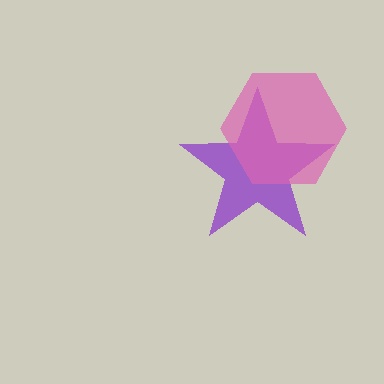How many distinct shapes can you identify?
There are 2 distinct shapes: a purple star, a pink hexagon.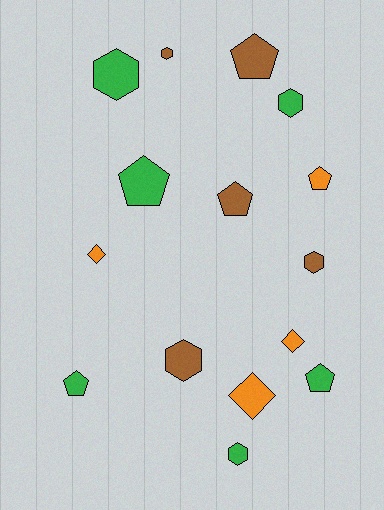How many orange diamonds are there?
There are 3 orange diamonds.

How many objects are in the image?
There are 15 objects.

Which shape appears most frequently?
Pentagon, with 6 objects.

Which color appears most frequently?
Green, with 6 objects.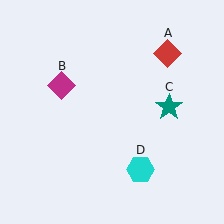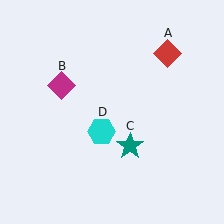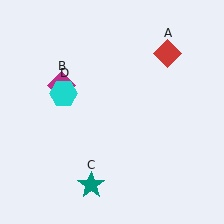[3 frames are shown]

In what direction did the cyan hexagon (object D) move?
The cyan hexagon (object D) moved up and to the left.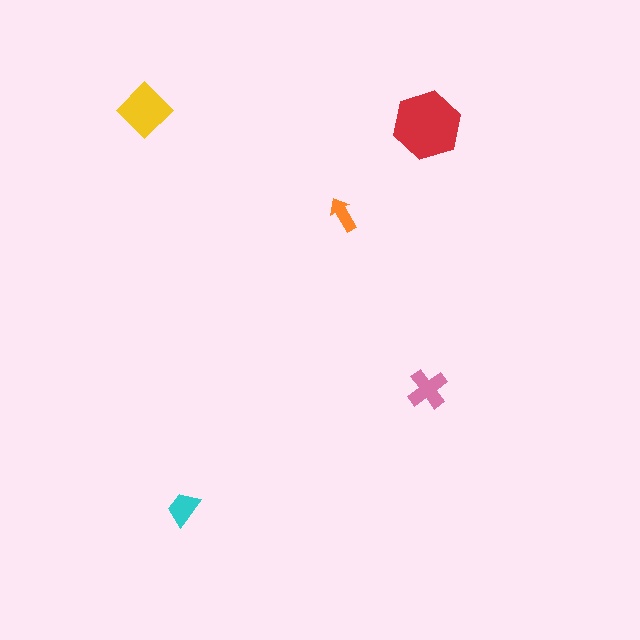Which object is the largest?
The red hexagon.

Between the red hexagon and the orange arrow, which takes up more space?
The red hexagon.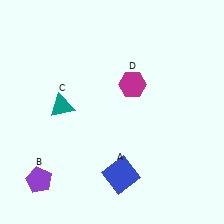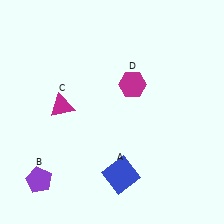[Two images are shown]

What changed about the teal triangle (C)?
In Image 1, C is teal. In Image 2, it changed to magenta.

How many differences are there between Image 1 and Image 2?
There is 1 difference between the two images.